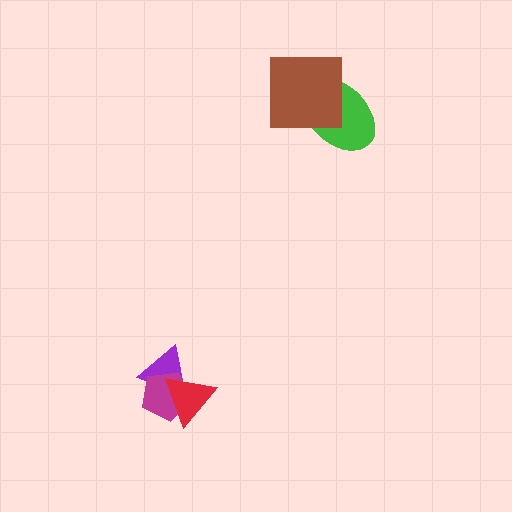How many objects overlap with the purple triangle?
2 objects overlap with the purple triangle.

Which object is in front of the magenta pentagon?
The red triangle is in front of the magenta pentagon.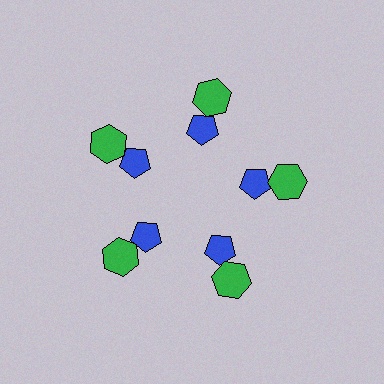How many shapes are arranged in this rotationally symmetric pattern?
There are 10 shapes, arranged in 5 groups of 2.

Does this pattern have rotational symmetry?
Yes, this pattern has 5-fold rotational symmetry. It looks the same after rotating 72 degrees around the center.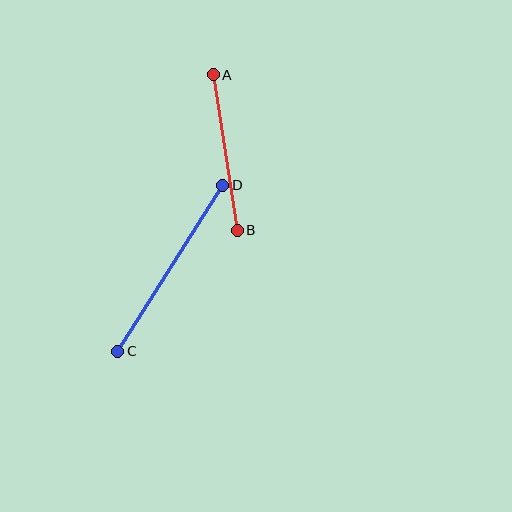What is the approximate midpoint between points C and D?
The midpoint is at approximately (170, 268) pixels.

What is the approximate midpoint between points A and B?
The midpoint is at approximately (225, 153) pixels.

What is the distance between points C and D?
The distance is approximately 197 pixels.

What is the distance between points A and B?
The distance is approximately 158 pixels.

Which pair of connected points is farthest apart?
Points C and D are farthest apart.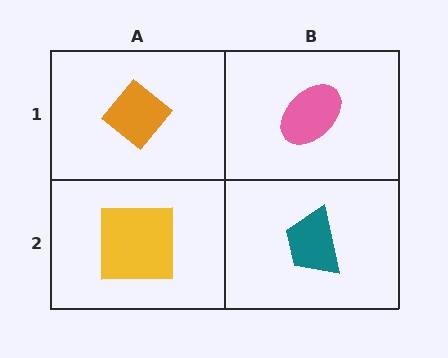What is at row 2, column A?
A yellow square.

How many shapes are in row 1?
2 shapes.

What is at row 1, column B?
A pink ellipse.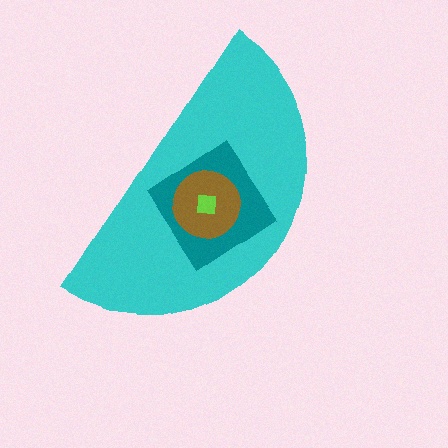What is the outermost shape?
The cyan semicircle.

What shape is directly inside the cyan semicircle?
The teal diamond.